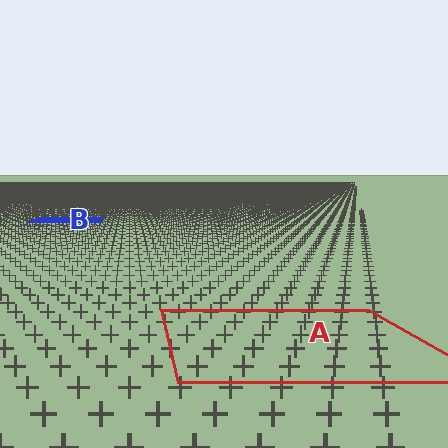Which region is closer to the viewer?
Region A is closer. The texture elements there are larger and more spread out.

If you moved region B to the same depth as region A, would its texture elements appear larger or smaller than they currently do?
They would appear larger. At a closer depth, the same texture elements are projected at a bigger on-screen size.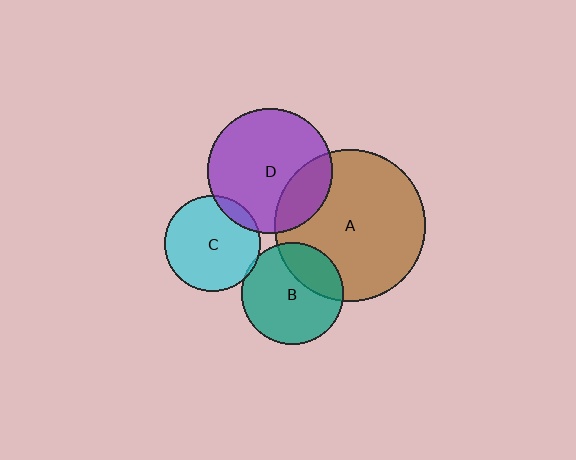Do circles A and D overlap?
Yes.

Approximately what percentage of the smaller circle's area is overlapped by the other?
Approximately 25%.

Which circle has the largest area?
Circle A (brown).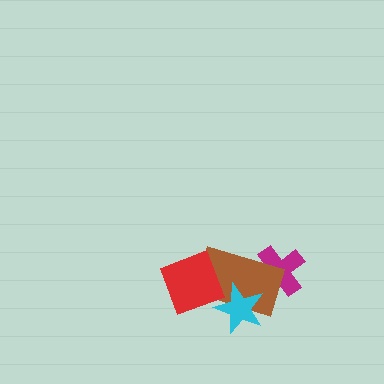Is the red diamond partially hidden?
Yes, it is partially covered by another shape.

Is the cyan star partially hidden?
No, no other shape covers it.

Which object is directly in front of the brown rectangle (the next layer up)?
The red diamond is directly in front of the brown rectangle.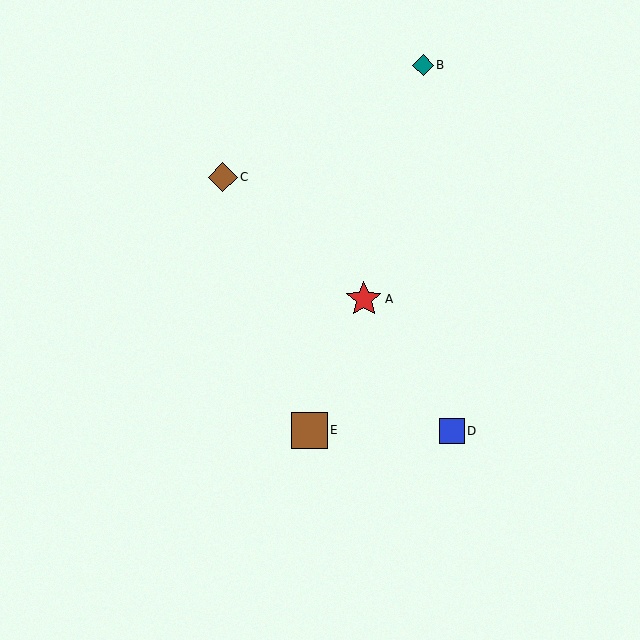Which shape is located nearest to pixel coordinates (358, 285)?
The red star (labeled A) at (364, 299) is nearest to that location.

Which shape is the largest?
The brown square (labeled E) is the largest.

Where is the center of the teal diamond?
The center of the teal diamond is at (423, 65).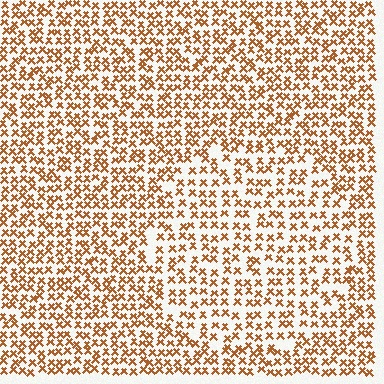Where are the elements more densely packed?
The elements are more densely packed outside the circle boundary.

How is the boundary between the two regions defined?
The boundary is defined by a change in element density (approximately 1.5x ratio). All elements are the same color, size, and shape.